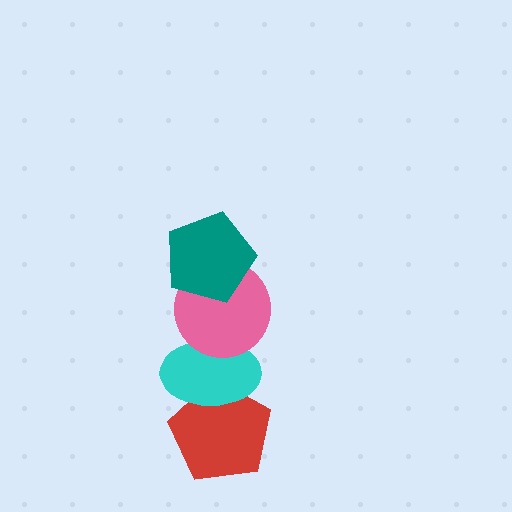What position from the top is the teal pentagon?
The teal pentagon is 1st from the top.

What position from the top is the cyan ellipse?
The cyan ellipse is 3rd from the top.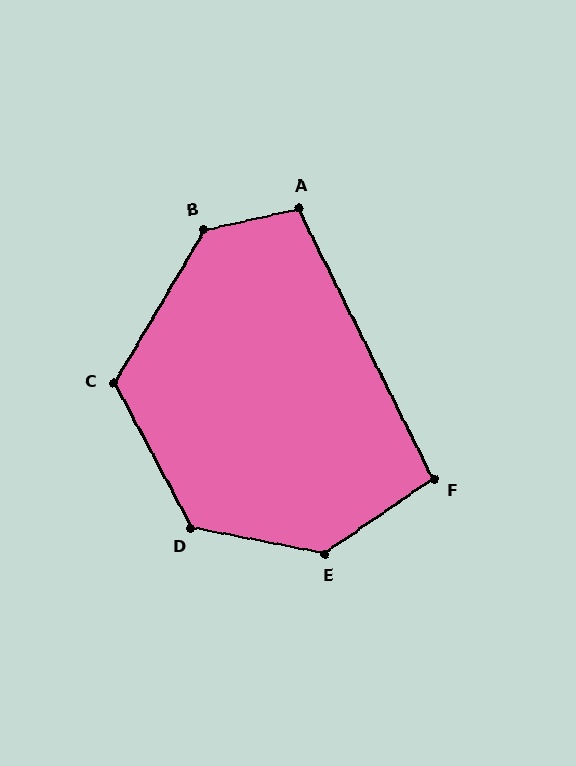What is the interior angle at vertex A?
Approximately 104 degrees (obtuse).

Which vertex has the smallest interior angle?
F, at approximately 98 degrees.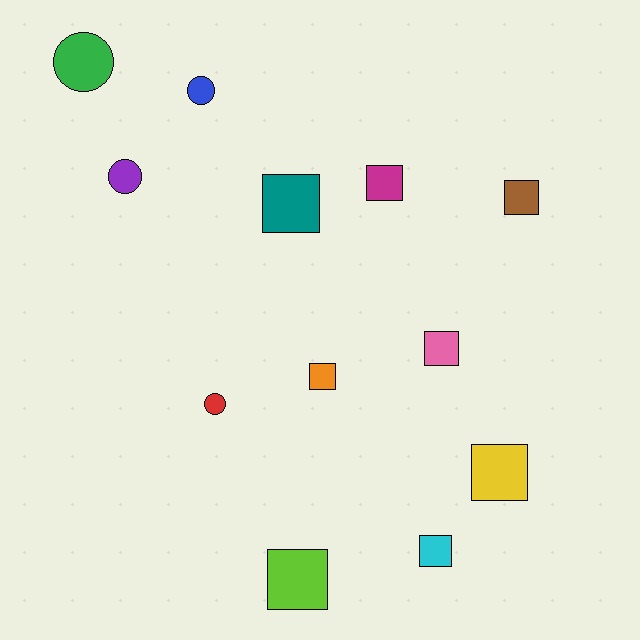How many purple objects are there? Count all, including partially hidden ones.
There is 1 purple object.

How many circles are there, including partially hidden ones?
There are 4 circles.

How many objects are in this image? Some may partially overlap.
There are 12 objects.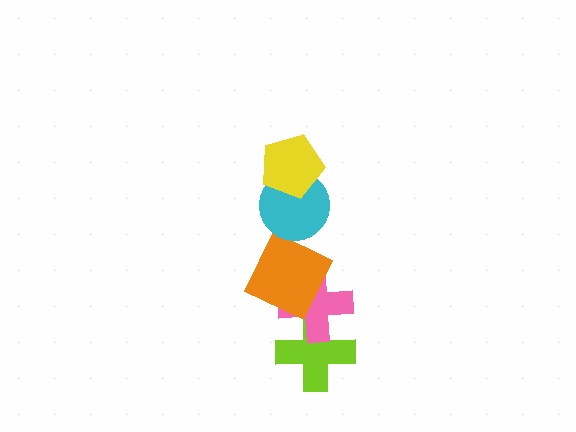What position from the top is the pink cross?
The pink cross is 4th from the top.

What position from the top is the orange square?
The orange square is 3rd from the top.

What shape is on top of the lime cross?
The pink cross is on top of the lime cross.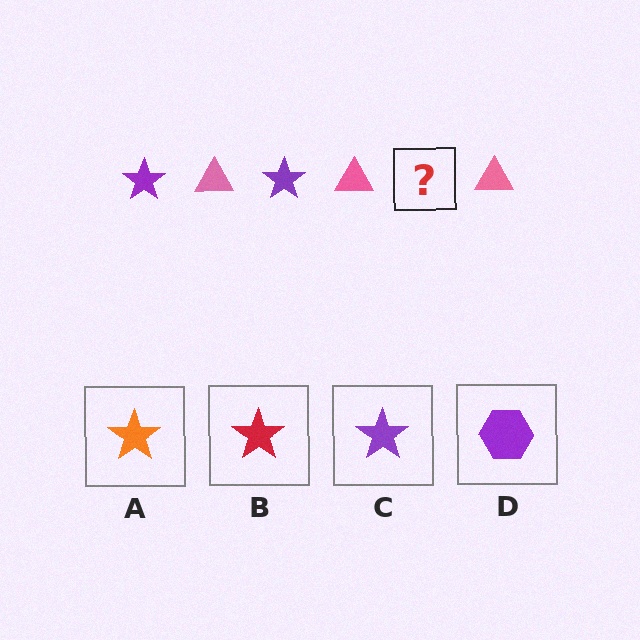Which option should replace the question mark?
Option C.